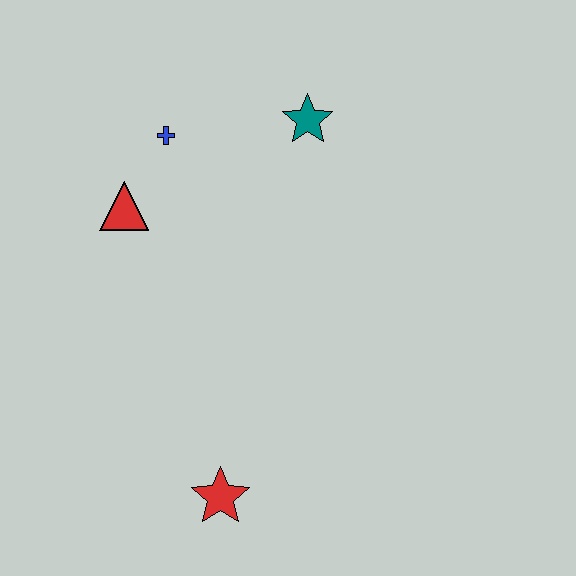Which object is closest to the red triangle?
The blue cross is closest to the red triangle.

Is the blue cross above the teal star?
No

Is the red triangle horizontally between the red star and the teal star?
No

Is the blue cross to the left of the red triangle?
No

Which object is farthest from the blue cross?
The red star is farthest from the blue cross.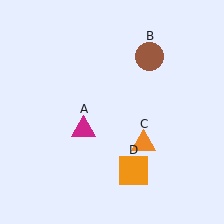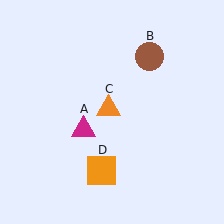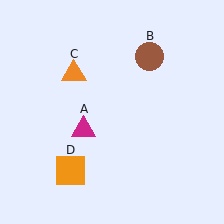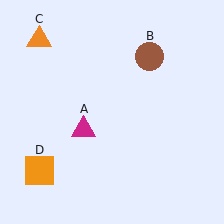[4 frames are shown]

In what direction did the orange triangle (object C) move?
The orange triangle (object C) moved up and to the left.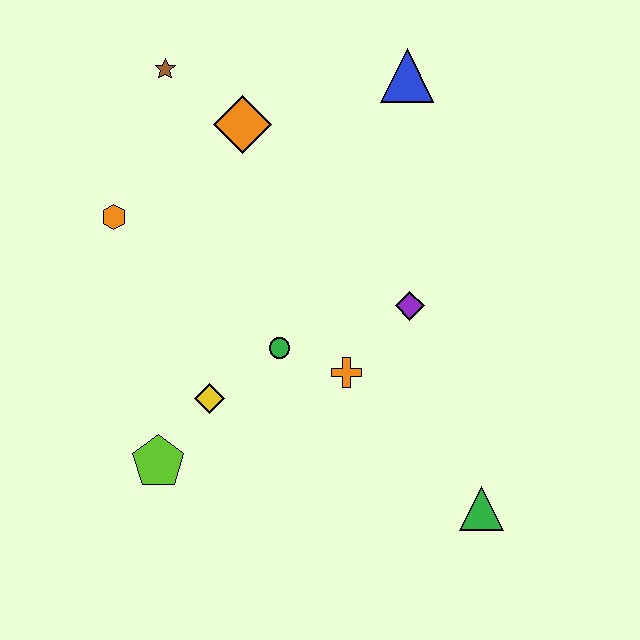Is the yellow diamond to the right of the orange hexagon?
Yes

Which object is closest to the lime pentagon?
The yellow diamond is closest to the lime pentagon.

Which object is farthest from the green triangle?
The brown star is farthest from the green triangle.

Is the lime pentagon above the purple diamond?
No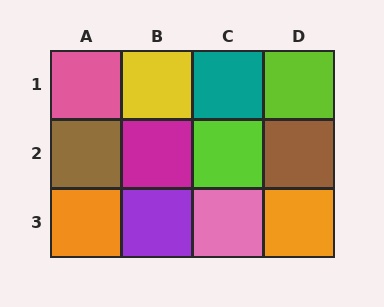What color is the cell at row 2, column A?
Brown.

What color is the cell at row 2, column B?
Magenta.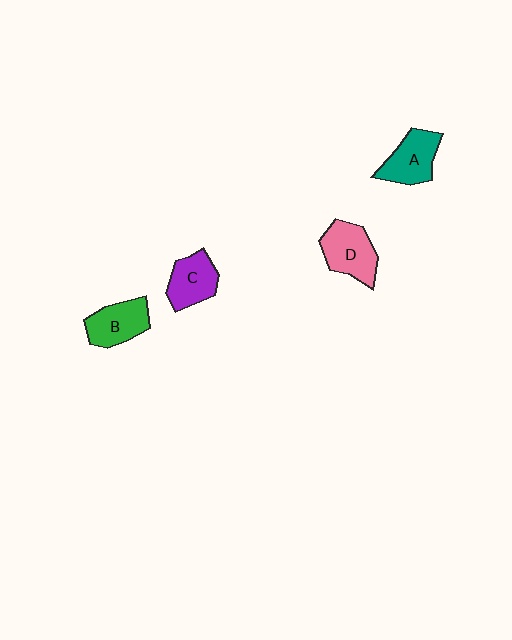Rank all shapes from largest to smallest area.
From largest to smallest: D (pink), A (teal), B (green), C (purple).